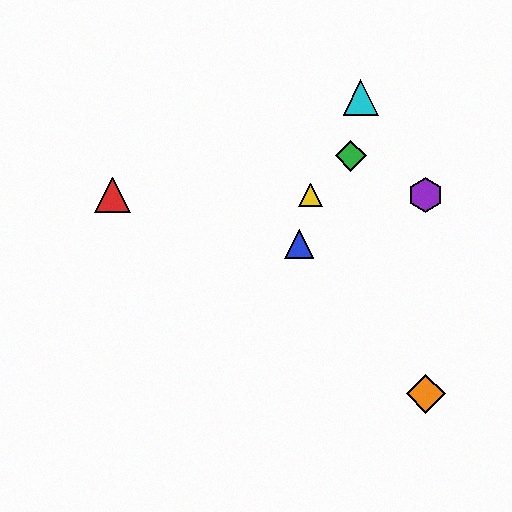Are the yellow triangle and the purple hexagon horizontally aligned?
Yes, both are at y≈195.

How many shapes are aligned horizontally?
3 shapes (the red triangle, the yellow triangle, the purple hexagon) are aligned horizontally.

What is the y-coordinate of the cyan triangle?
The cyan triangle is at y≈98.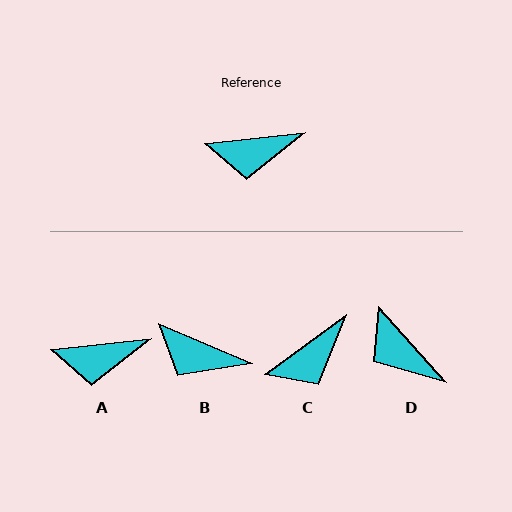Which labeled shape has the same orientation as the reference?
A.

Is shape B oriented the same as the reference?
No, it is off by about 29 degrees.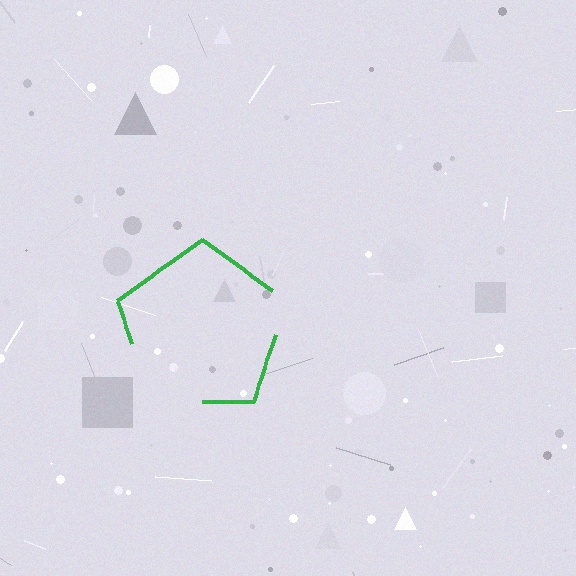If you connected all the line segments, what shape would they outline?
They would outline a pentagon.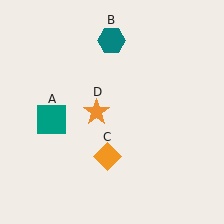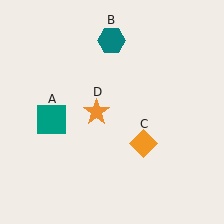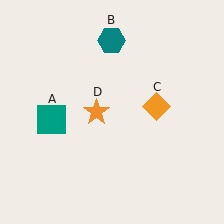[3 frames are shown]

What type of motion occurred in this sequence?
The orange diamond (object C) rotated counterclockwise around the center of the scene.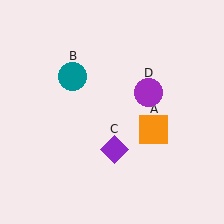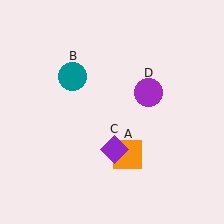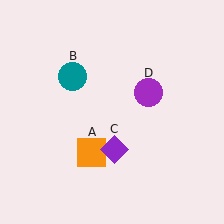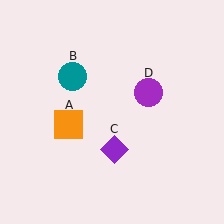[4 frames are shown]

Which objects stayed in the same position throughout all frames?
Teal circle (object B) and purple diamond (object C) and purple circle (object D) remained stationary.